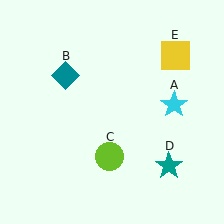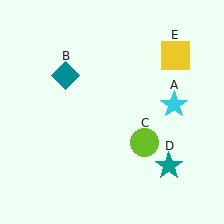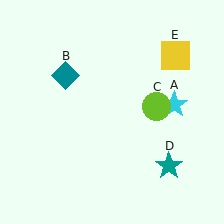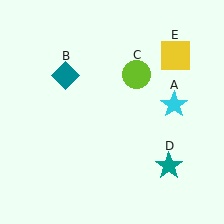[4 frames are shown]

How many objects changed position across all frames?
1 object changed position: lime circle (object C).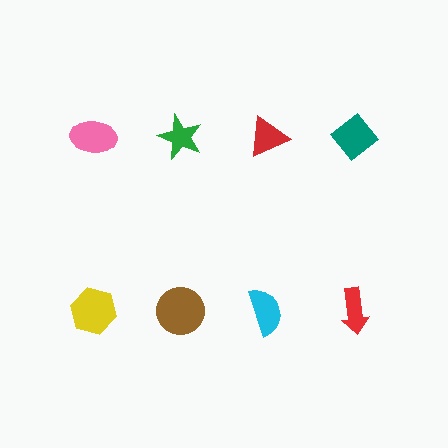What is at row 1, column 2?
A green star.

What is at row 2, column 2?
A brown circle.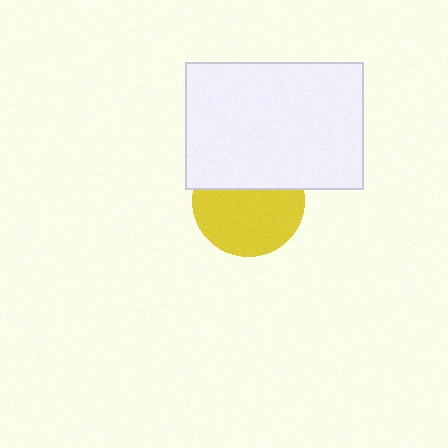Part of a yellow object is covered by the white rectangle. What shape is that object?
It is a circle.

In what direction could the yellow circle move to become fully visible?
The yellow circle could move down. That would shift it out from behind the white rectangle entirely.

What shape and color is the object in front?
The object in front is a white rectangle.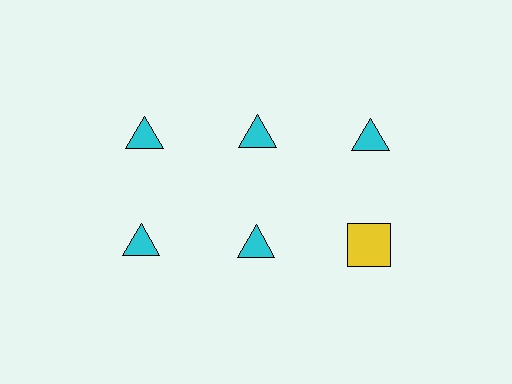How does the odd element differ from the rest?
It differs in both color (yellow instead of cyan) and shape (square instead of triangle).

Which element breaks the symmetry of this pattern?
The yellow square in the second row, center column breaks the symmetry. All other shapes are cyan triangles.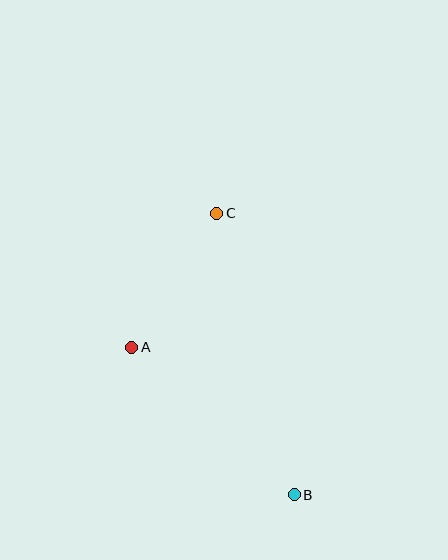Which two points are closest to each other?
Points A and C are closest to each other.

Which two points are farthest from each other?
Points B and C are farthest from each other.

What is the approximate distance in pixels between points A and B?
The distance between A and B is approximately 219 pixels.